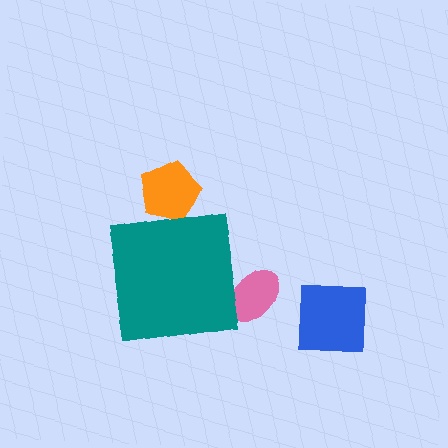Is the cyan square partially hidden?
No, the cyan square is fully visible.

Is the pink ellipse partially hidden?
Yes, the pink ellipse is partially hidden behind the teal square.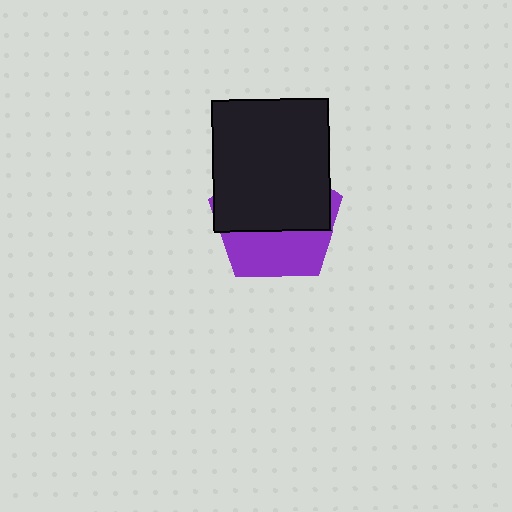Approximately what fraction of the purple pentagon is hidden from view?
Roughly 59% of the purple pentagon is hidden behind the black rectangle.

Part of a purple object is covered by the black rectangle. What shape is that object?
It is a pentagon.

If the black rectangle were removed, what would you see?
You would see the complete purple pentagon.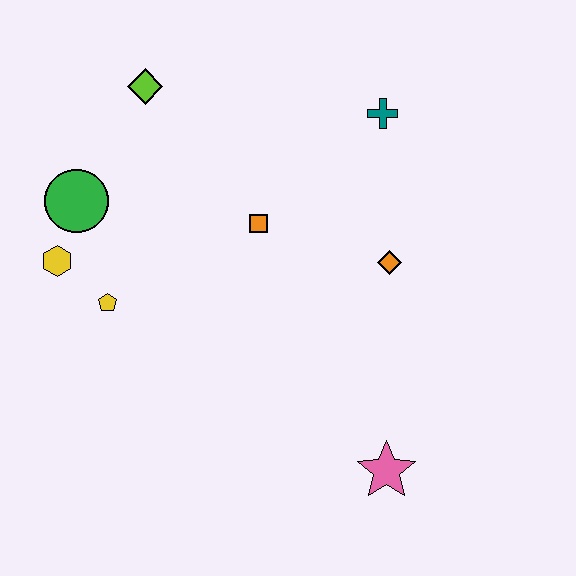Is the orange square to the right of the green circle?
Yes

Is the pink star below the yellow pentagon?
Yes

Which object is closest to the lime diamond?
The green circle is closest to the lime diamond.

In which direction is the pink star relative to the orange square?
The pink star is below the orange square.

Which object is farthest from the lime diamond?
The pink star is farthest from the lime diamond.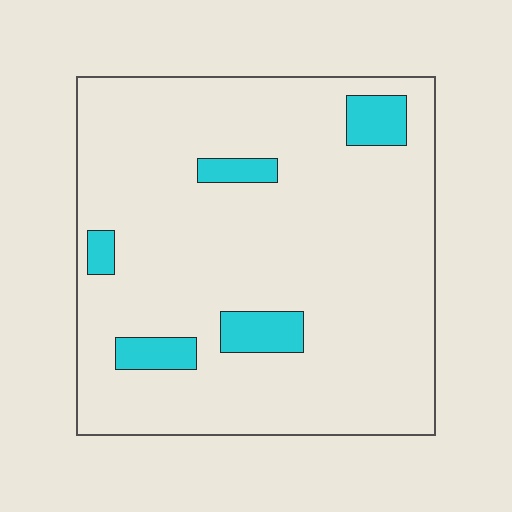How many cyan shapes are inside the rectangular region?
5.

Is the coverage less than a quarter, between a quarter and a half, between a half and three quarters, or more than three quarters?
Less than a quarter.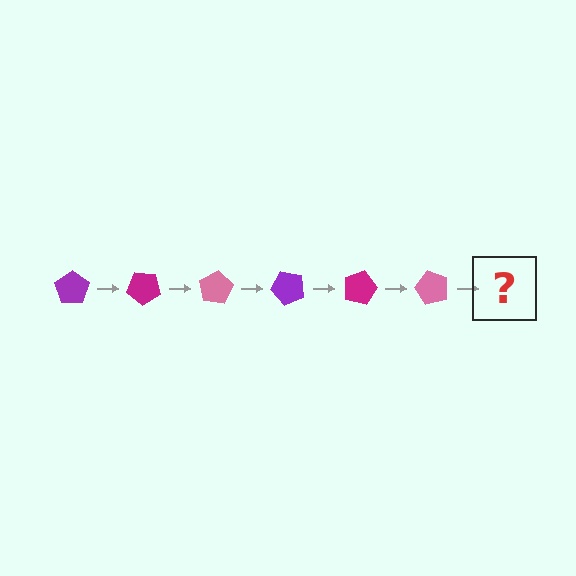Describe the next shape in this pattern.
It should be a purple pentagon, rotated 240 degrees from the start.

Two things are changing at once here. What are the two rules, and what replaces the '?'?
The two rules are that it rotates 40 degrees each step and the color cycles through purple, magenta, and pink. The '?' should be a purple pentagon, rotated 240 degrees from the start.